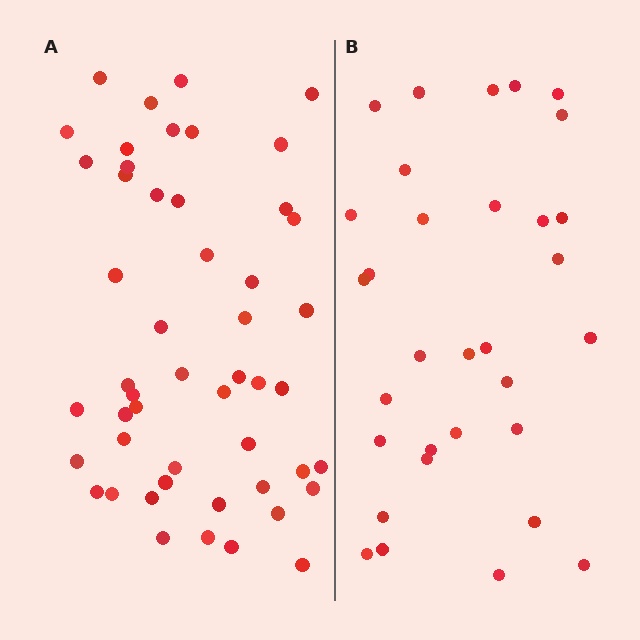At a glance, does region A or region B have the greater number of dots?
Region A (the left region) has more dots.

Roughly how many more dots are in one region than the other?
Region A has approximately 20 more dots than region B.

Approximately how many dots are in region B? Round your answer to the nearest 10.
About 30 dots. (The exact count is 32, which rounds to 30.)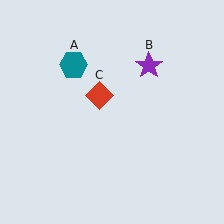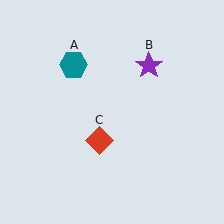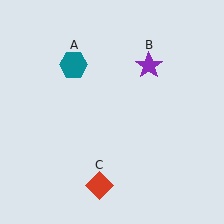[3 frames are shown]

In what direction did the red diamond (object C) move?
The red diamond (object C) moved down.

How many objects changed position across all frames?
1 object changed position: red diamond (object C).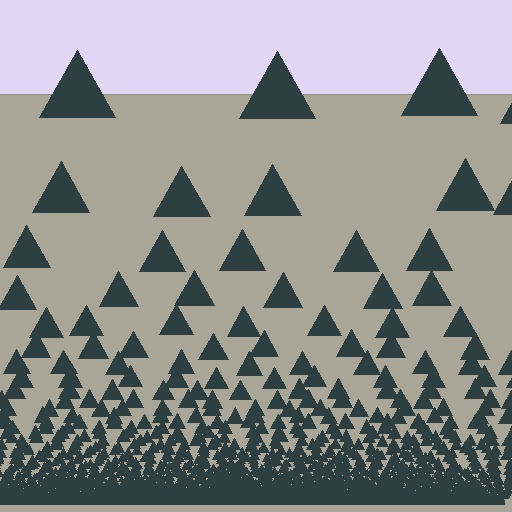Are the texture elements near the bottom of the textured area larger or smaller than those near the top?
Smaller. The gradient is inverted — elements near the bottom are smaller and denser.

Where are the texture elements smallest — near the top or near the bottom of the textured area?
Near the bottom.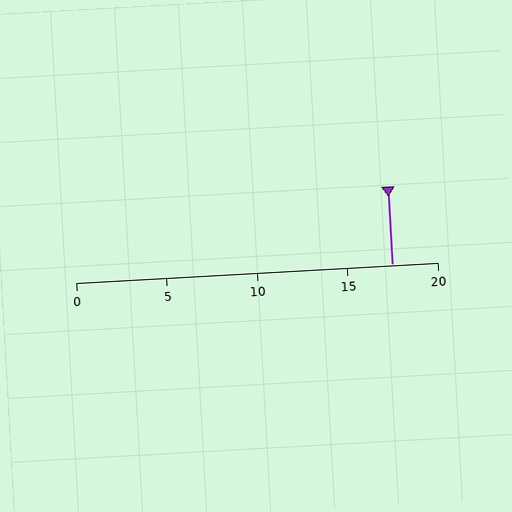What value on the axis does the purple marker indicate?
The marker indicates approximately 17.5.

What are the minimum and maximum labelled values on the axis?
The axis runs from 0 to 20.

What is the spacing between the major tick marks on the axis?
The major ticks are spaced 5 apart.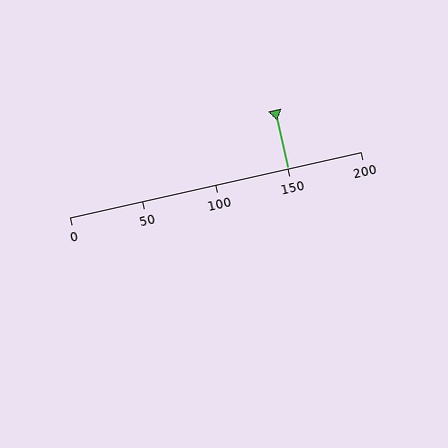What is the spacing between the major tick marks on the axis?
The major ticks are spaced 50 apart.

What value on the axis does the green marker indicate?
The marker indicates approximately 150.